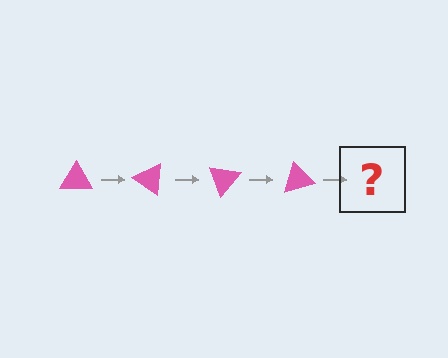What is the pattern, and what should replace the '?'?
The pattern is that the triangle rotates 35 degrees each step. The '?' should be a pink triangle rotated 140 degrees.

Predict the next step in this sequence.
The next step is a pink triangle rotated 140 degrees.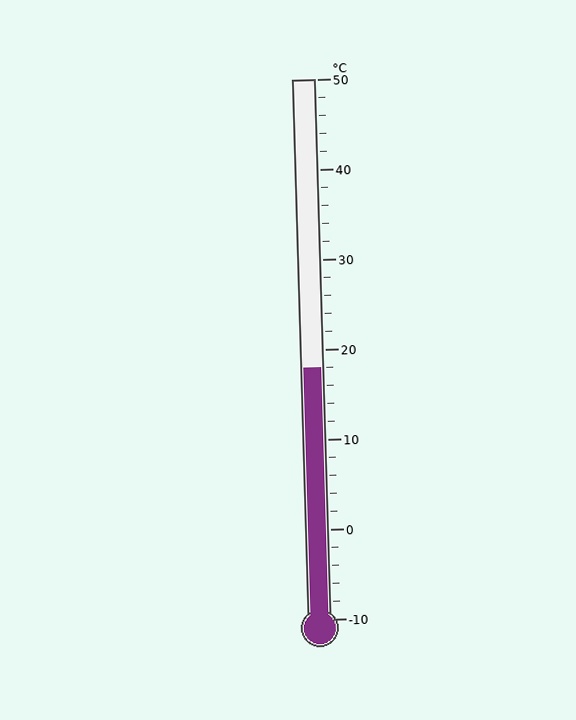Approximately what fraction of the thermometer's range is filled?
The thermometer is filled to approximately 45% of its range.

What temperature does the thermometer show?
The thermometer shows approximately 18°C.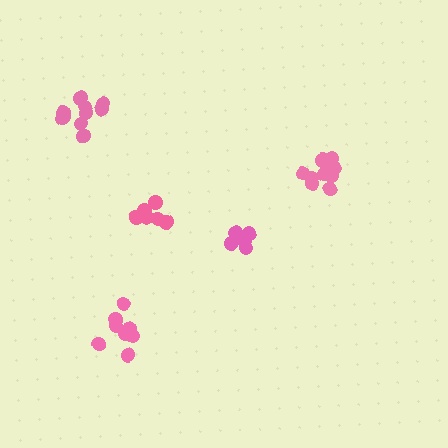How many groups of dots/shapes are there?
There are 5 groups.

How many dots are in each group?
Group 1: 10 dots, Group 2: 11 dots, Group 3: 9 dots, Group 4: 7 dots, Group 5: 7 dots (44 total).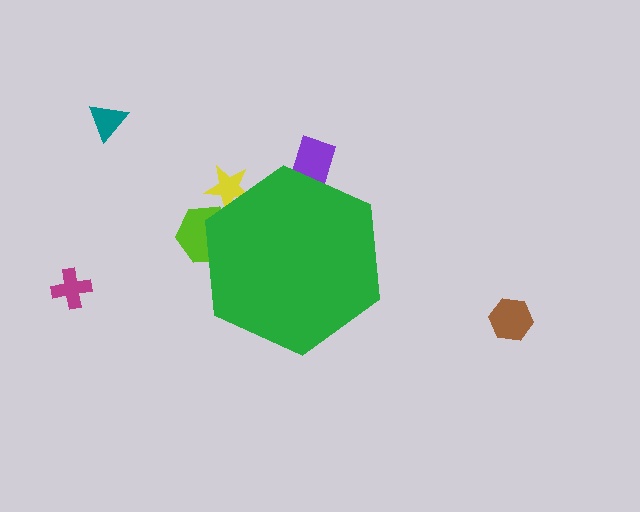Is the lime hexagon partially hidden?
Yes, the lime hexagon is partially hidden behind the green hexagon.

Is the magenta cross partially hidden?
No, the magenta cross is fully visible.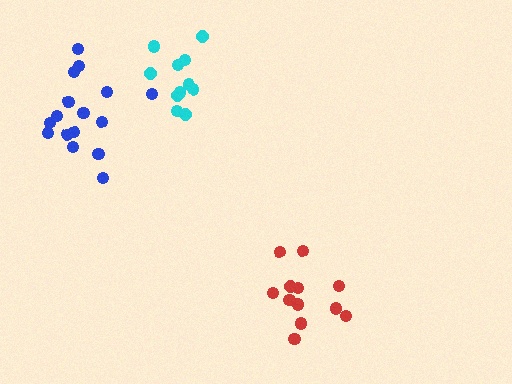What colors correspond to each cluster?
The clusters are colored: cyan, red, blue.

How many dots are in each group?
Group 1: 11 dots, Group 2: 12 dots, Group 3: 16 dots (39 total).